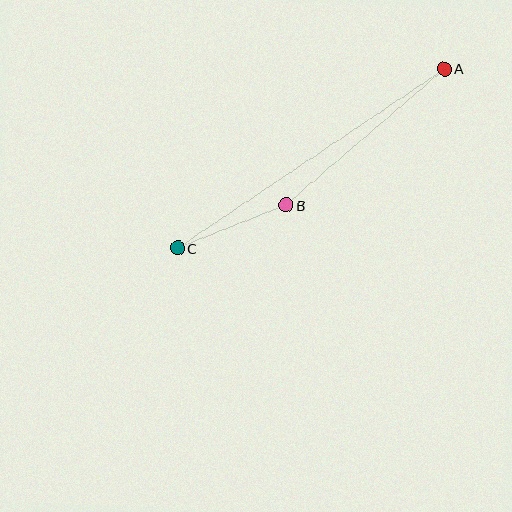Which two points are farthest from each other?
Points A and C are farthest from each other.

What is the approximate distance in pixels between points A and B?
The distance between A and B is approximately 209 pixels.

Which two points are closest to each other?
Points B and C are closest to each other.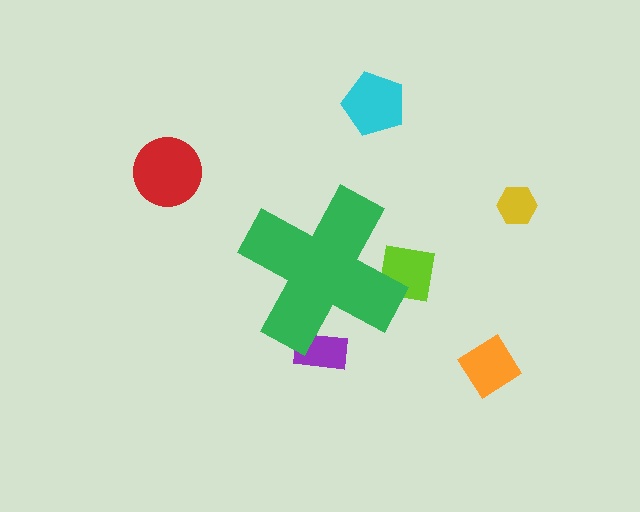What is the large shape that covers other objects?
A green cross.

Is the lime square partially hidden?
Yes, the lime square is partially hidden behind the green cross.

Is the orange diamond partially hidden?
No, the orange diamond is fully visible.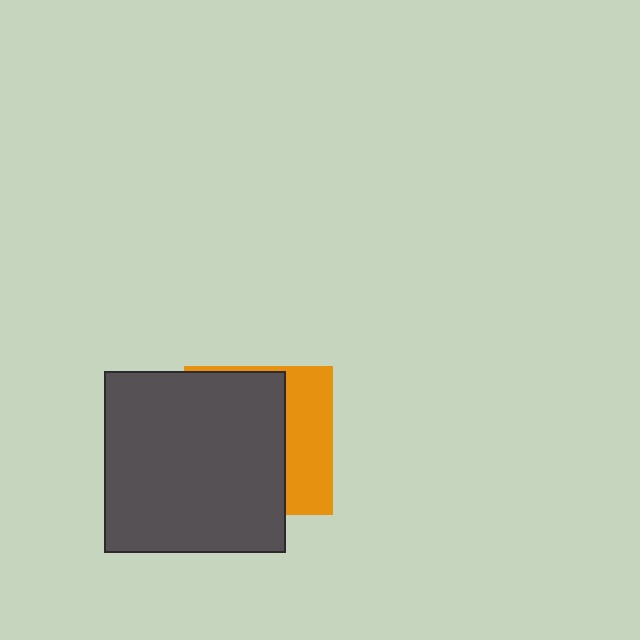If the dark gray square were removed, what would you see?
You would see the complete orange square.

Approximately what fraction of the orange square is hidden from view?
Roughly 65% of the orange square is hidden behind the dark gray square.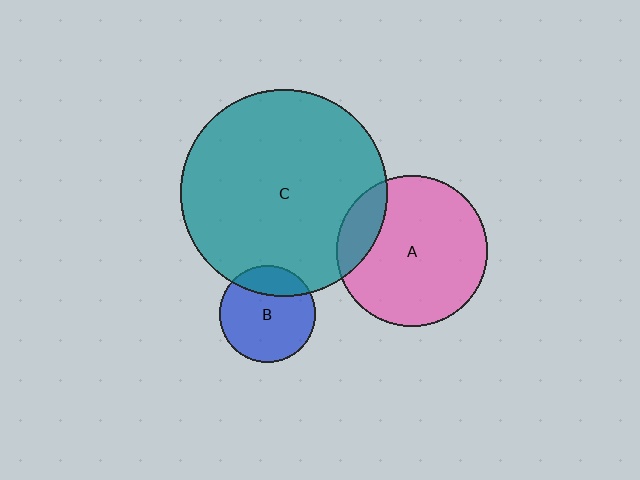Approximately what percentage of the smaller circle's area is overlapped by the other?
Approximately 25%.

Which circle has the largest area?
Circle C (teal).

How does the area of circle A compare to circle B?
Approximately 2.4 times.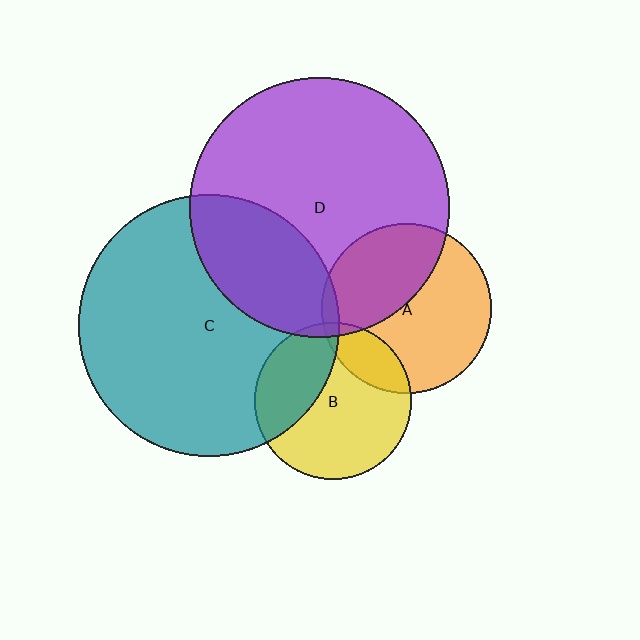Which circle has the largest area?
Circle C (teal).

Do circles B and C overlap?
Yes.